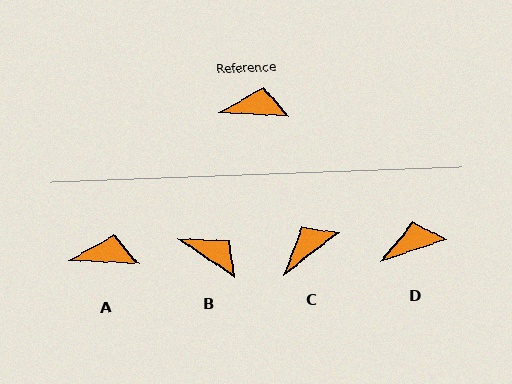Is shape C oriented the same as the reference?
No, it is off by about 40 degrees.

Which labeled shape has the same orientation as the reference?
A.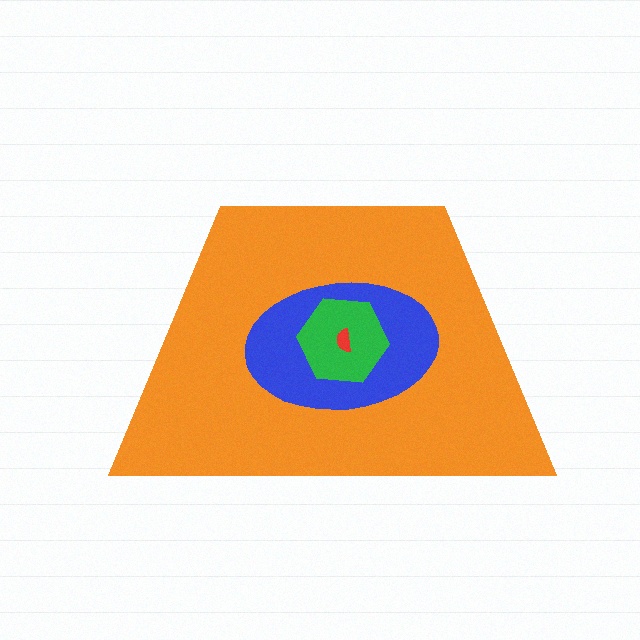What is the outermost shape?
The orange trapezoid.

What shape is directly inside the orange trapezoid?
The blue ellipse.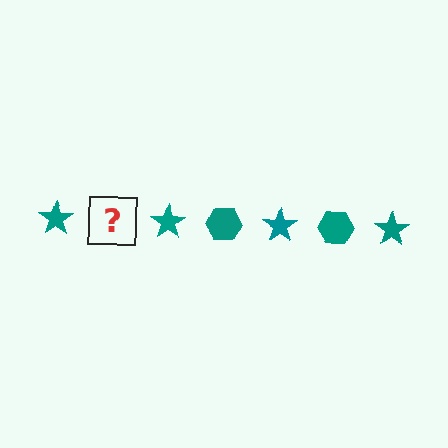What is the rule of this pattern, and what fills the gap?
The rule is that the pattern cycles through star, hexagon shapes in teal. The gap should be filled with a teal hexagon.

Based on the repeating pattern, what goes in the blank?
The blank should be a teal hexagon.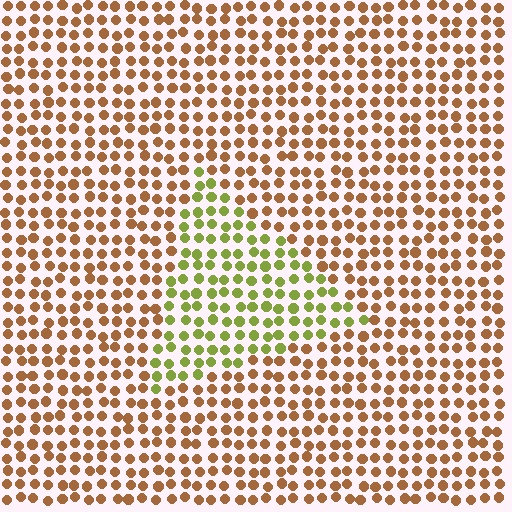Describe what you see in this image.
The image is filled with small brown elements in a uniform arrangement. A triangle-shaped region is visible where the elements are tinted to a slightly different hue, forming a subtle color boundary.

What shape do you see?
I see a triangle.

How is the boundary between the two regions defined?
The boundary is defined purely by a slight shift in hue (about 55 degrees). Spacing, size, and orientation are identical on both sides.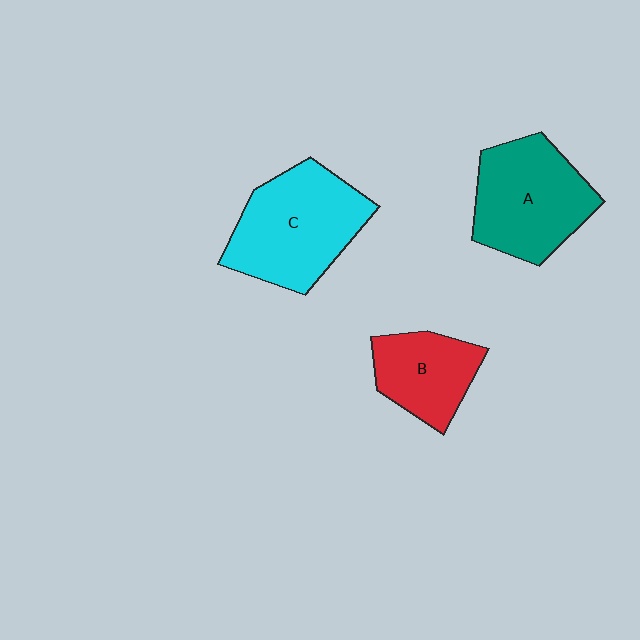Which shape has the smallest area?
Shape B (red).